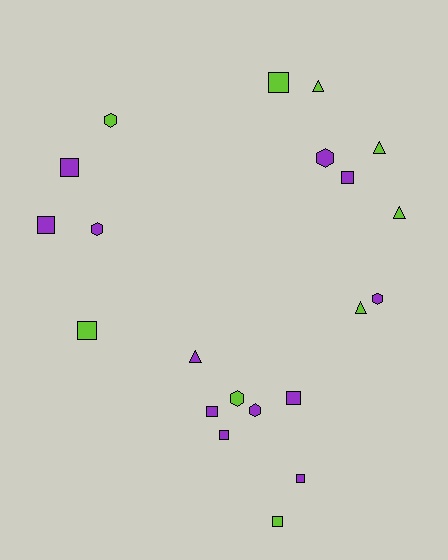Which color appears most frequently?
Purple, with 12 objects.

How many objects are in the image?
There are 21 objects.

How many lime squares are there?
There are 3 lime squares.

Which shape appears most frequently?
Square, with 10 objects.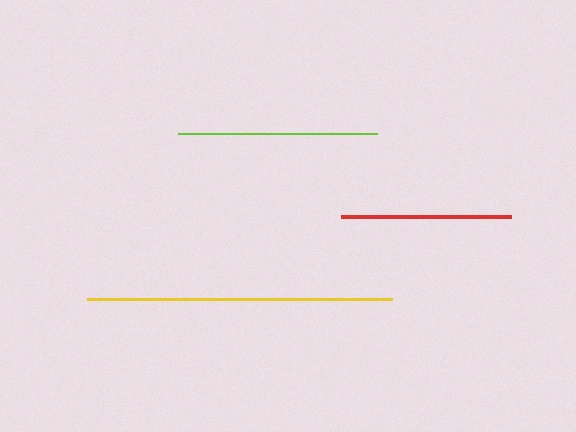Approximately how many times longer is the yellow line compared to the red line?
The yellow line is approximately 1.8 times the length of the red line.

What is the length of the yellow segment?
The yellow segment is approximately 305 pixels long.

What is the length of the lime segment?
The lime segment is approximately 199 pixels long.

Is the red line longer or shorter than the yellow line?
The yellow line is longer than the red line.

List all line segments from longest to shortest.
From longest to shortest: yellow, lime, red.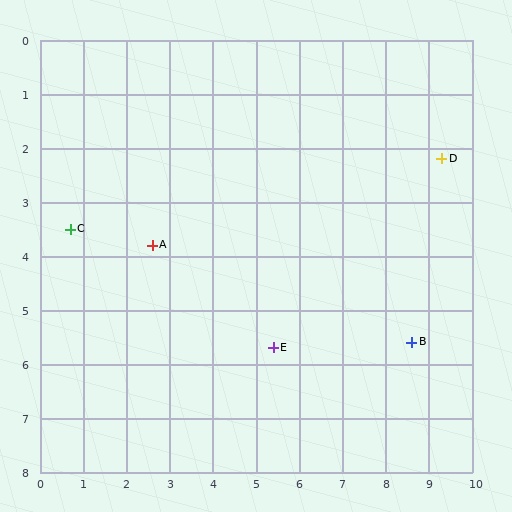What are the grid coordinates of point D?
Point D is at approximately (9.3, 2.2).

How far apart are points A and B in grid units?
Points A and B are about 6.3 grid units apart.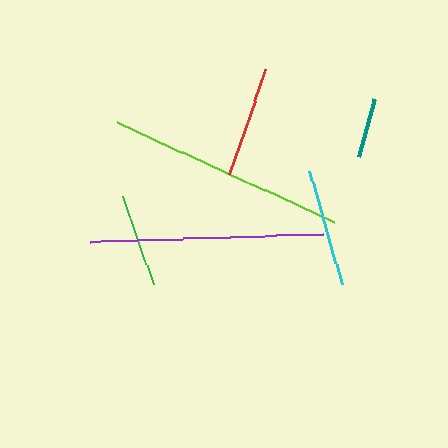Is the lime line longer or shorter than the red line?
The lime line is longer than the red line.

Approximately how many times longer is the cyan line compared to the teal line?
The cyan line is approximately 1.9 times the length of the teal line.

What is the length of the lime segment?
The lime segment is approximately 239 pixels long.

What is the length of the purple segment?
The purple segment is approximately 232 pixels long.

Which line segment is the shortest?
The teal line is the shortest at approximately 60 pixels.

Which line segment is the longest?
The lime line is the longest at approximately 239 pixels.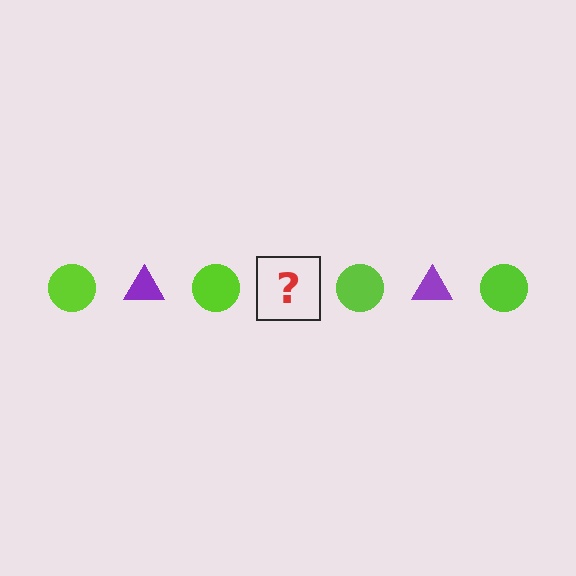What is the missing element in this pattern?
The missing element is a purple triangle.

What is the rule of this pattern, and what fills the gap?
The rule is that the pattern alternates between lime circle and purple triangle. The gap should be filled with a purple triangle.